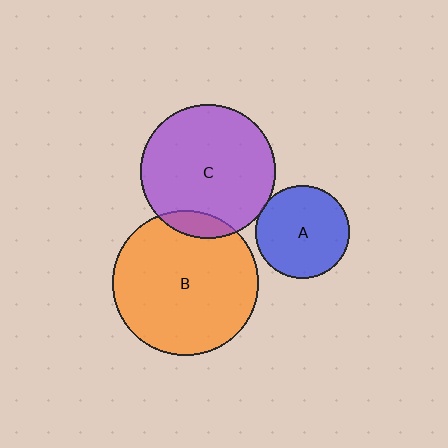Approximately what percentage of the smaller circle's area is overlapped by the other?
Approximately 10%.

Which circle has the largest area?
Circle B (orange).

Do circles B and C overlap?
Yes.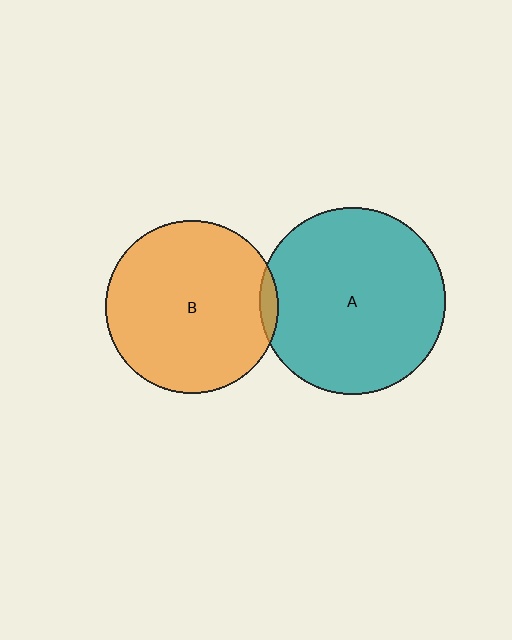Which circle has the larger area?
Circle A (teal).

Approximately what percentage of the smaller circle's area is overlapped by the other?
Approximately 5%.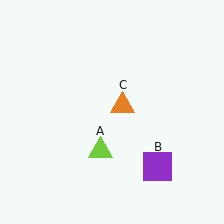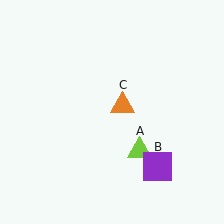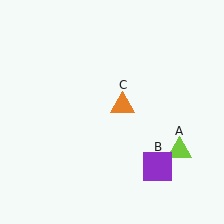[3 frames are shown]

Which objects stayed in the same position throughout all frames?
Purple square (object B) and orange triangle (object C) remained stationary.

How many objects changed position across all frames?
1 object changed position: lime triangle (object A).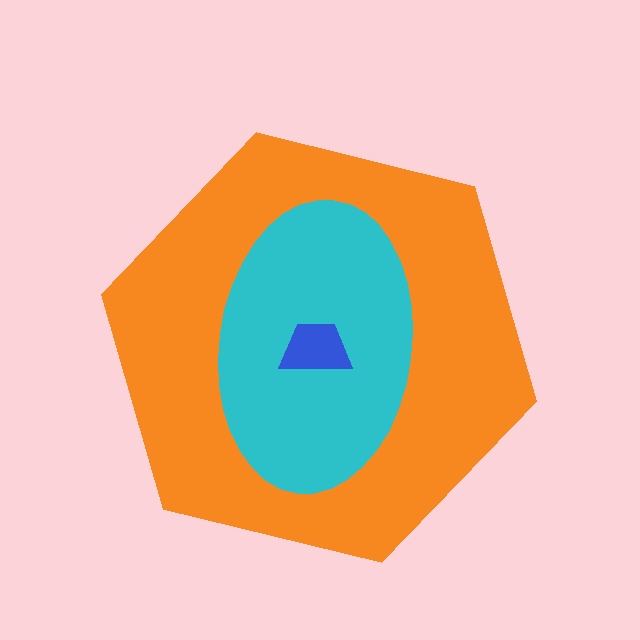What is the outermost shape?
The orange hexagon.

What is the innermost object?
The blue trapezoid.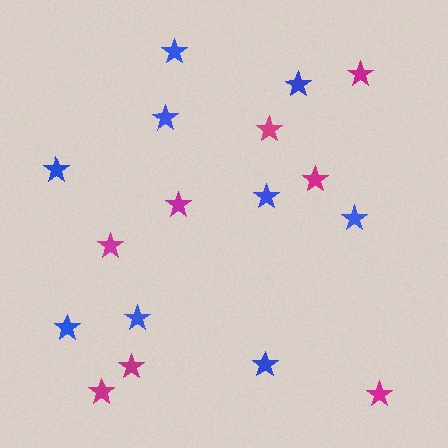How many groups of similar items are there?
There are 2 groups: one group of blue stars (9) and one group of magenta stars (8).